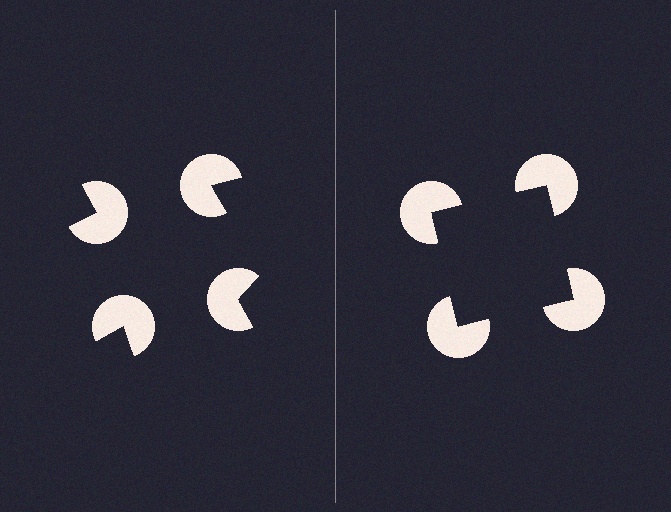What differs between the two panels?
The pac-man discs are positioned identically on both sides; only the wedge orientations differ. On the right they align to a square; on the left they are misaligned.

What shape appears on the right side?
An illusory square.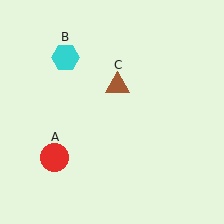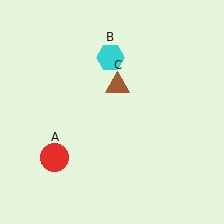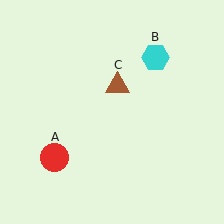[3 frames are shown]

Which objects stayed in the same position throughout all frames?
Red circle (object A) and brown triangle (object C) remained stationary.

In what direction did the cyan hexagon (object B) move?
The cyan hexagon (object B) moved right.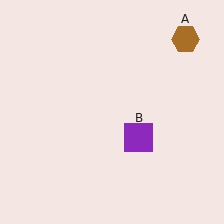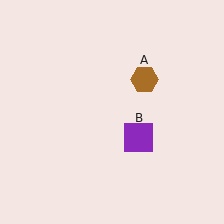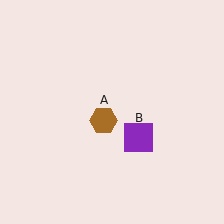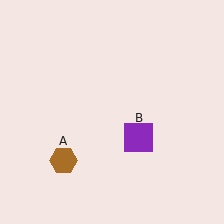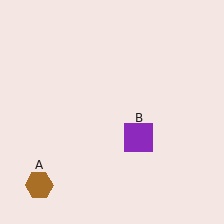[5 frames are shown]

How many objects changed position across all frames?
1 object changed position: brown hexagon (object A).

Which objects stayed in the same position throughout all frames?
Purple square (object B) remained stationary.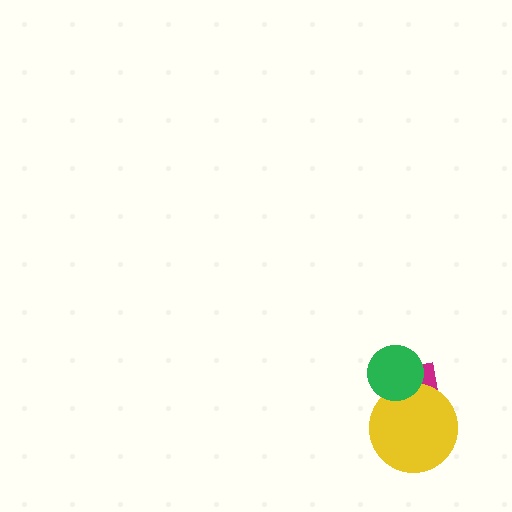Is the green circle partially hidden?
No, no other shape covers it.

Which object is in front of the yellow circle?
The green circle is in front of the yellow circle.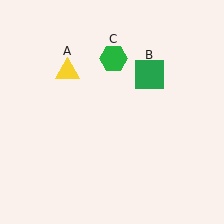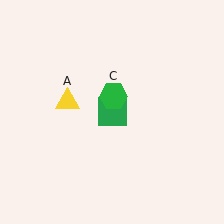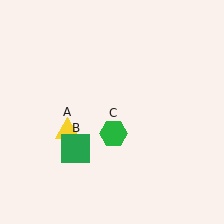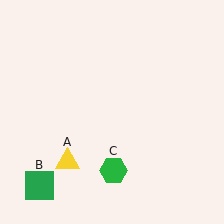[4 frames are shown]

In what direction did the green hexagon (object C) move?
The green hexagon (object C) moved down.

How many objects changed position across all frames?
3 objects changed position: yellow triangle (object A), green square (object B), green hexagon (object C).